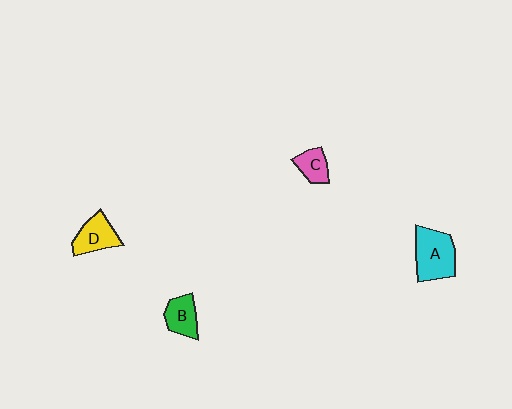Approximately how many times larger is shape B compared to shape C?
Approximately 1.2 times.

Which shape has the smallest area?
Shape C (pink).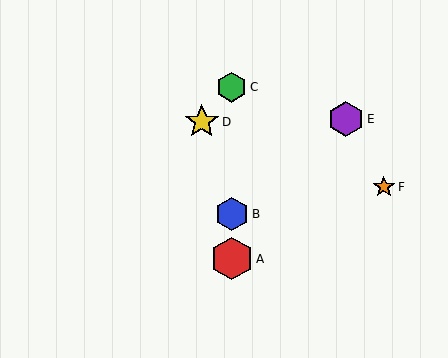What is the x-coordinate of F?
Object F is at x≈384.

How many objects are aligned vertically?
3 objects (A, B, C) are aligned vertically.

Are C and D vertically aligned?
No, C is at x≈232 and D is at x≈202.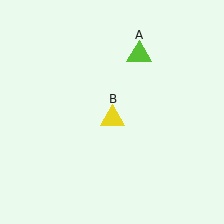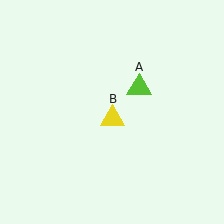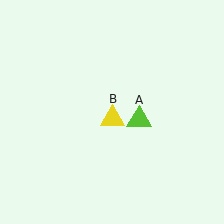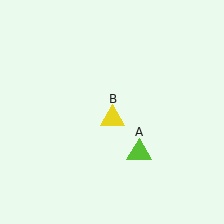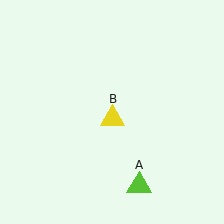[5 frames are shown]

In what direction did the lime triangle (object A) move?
The lime triangle (object A) moved down.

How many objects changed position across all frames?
1 object changed position: lime triangle (object A).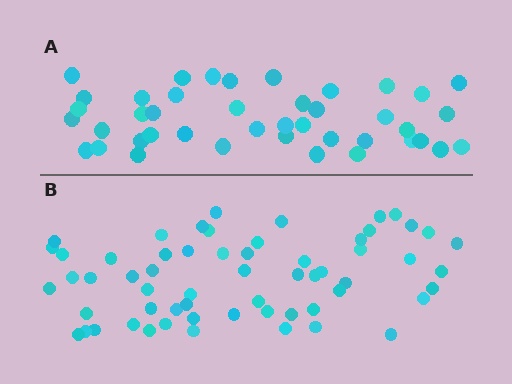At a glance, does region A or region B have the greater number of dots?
Region B (the bottom region) has more dots.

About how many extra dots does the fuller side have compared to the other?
Region B has approximately 20 more dots than region A.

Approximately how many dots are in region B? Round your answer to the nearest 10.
About 60 dots.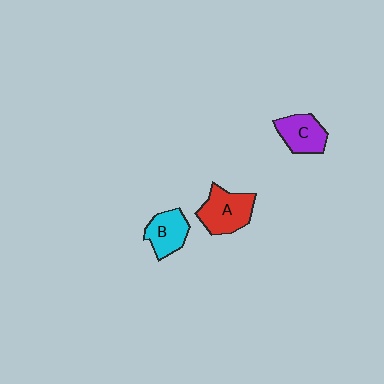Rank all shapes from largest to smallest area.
From largest to smallest: A (red), C (purple), B (cyan).